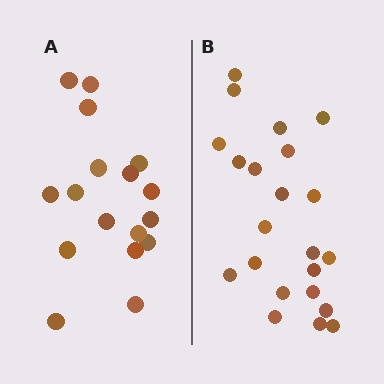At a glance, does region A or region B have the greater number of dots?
Region B (the right region) has more dots.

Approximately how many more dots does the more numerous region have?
Region B has about 5 more dots than region A.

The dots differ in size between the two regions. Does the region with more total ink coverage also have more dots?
No. Region A has more total ink coverage because its dots are larger, but region B actually contains more individual dots. Total area can be misleading — the number of items is what matters here.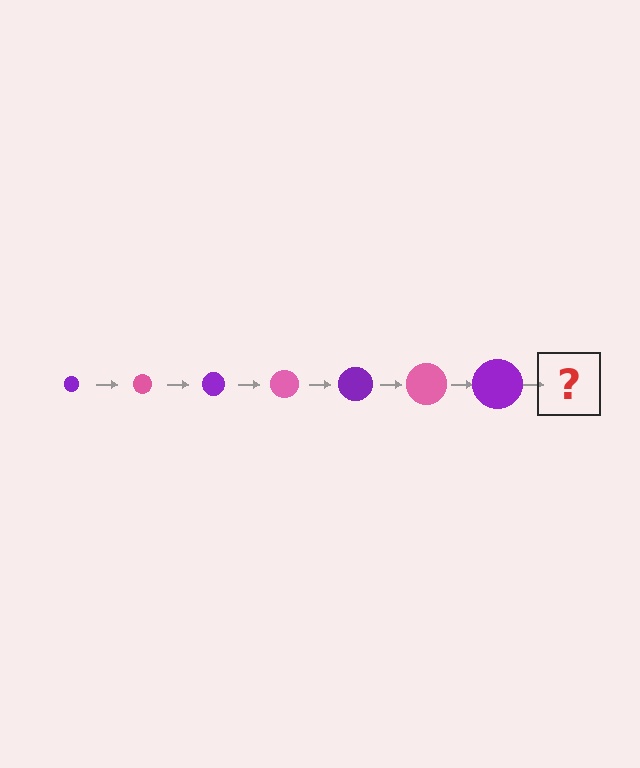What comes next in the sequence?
The next element should be a pink circle, larger than the previous one.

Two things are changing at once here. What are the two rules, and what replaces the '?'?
The two rules are that the circle grows larger each step and the color cycles through purple and pink. The '?' should be a pink circle, larger than the previous one.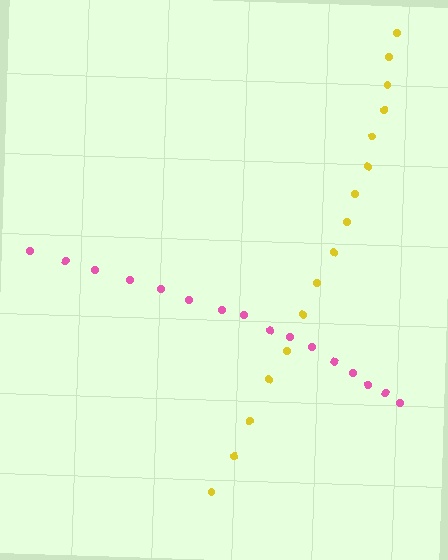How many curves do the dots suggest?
There are 2 distinct paths.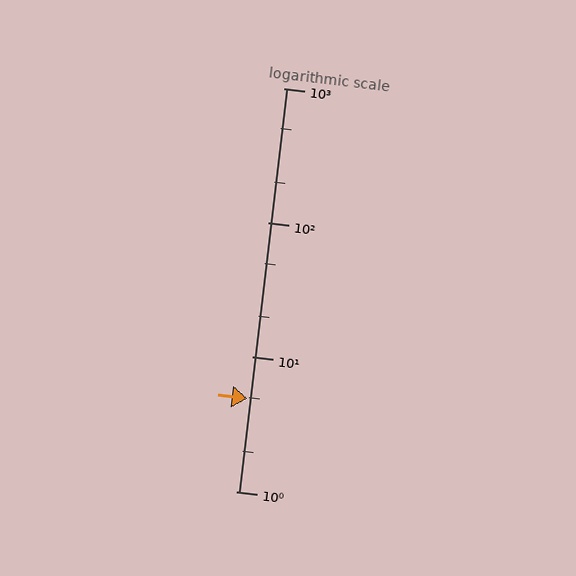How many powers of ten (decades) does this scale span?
The scale spans 3 decades, from 1 to 1000.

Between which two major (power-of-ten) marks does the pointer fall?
The pointer is between 1 and 10.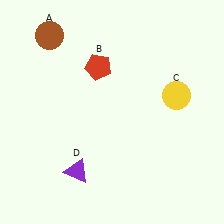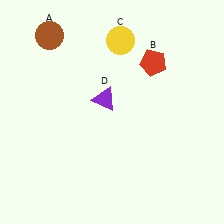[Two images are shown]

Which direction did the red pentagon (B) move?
The red pentagon (B) moved right.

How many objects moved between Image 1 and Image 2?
3 objects moved between the two images.